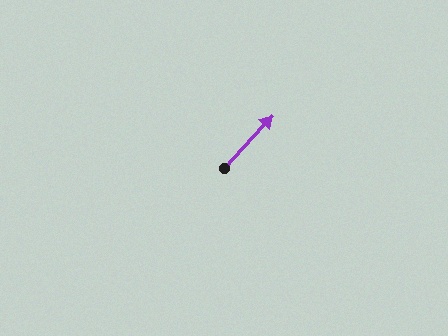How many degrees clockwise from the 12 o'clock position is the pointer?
Approximately 43 degrees.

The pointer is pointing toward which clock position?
Roughly 1 o'clock.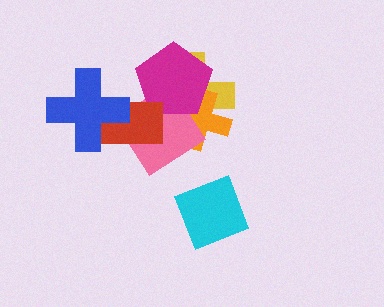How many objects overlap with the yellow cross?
4 objects overlap with the yellow cross.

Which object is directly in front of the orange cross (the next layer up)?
The pink diamond is directly in front of the orange cross.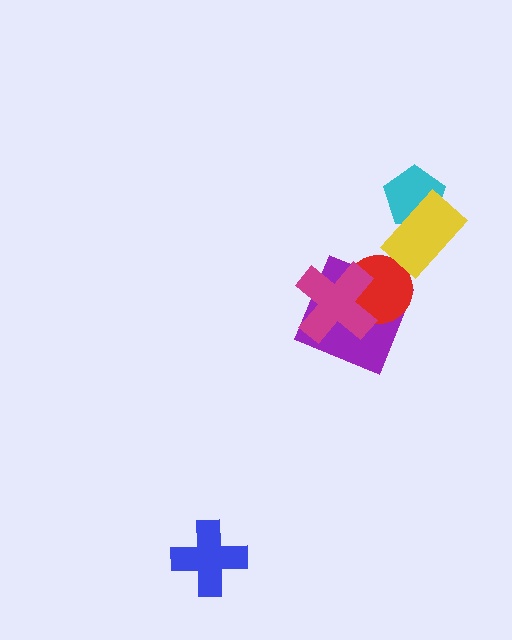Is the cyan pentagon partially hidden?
Yes, it is partially covered by another shape.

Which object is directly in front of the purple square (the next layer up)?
The red circle is directly in front of the purple square.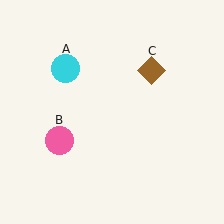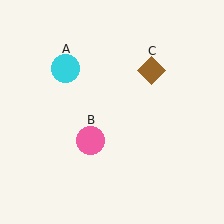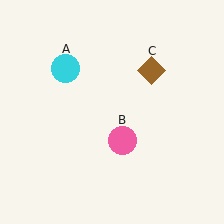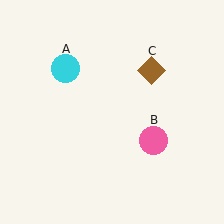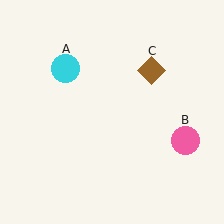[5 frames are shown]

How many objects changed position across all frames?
1 object changed position: pink circle (object B).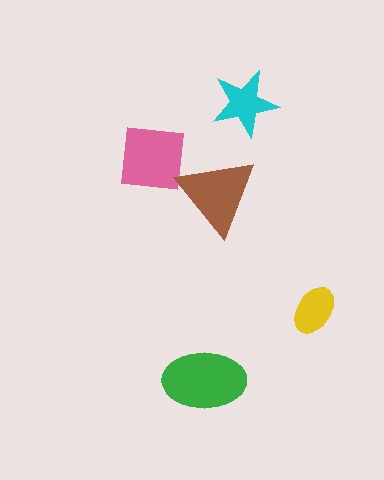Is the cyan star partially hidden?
No, no other shape covers it.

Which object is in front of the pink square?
The brown triangle is in front of the pink square.